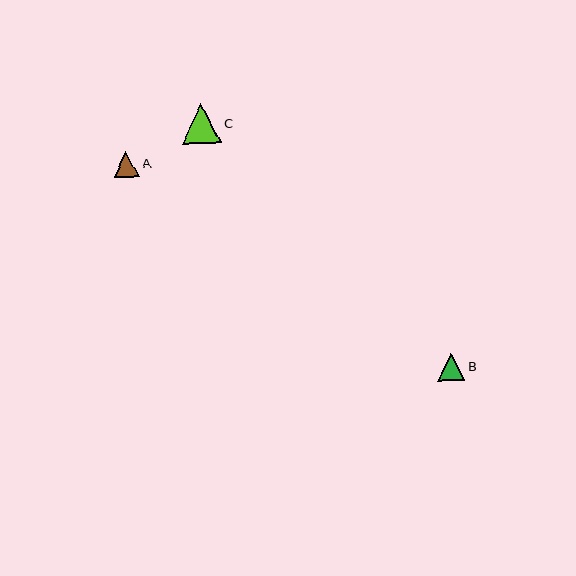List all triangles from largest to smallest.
From largest to smallest: C, B, A.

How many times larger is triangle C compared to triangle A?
Triangle C is approximately 1.5 times the size of triangle A.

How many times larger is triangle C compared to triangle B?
Triangle C is approximately 1.4 times the size of triangle B.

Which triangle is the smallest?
Triangle A is the smallest with a size of approximately 25 pixels.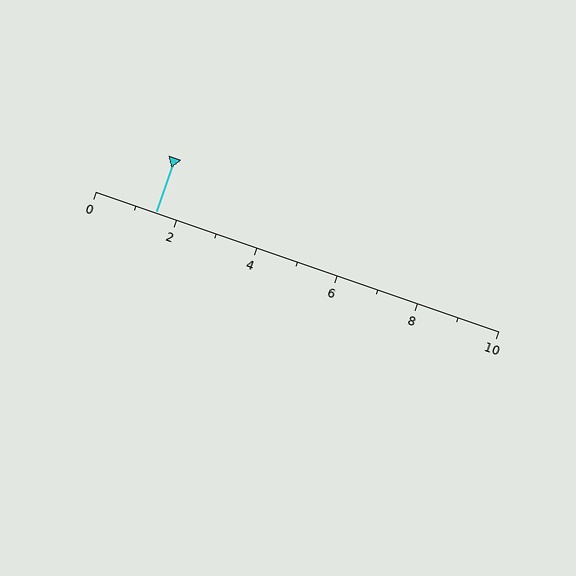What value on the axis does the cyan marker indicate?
The marker indicates approximately 1.5.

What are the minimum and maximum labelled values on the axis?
The axis runs from 0 to 10.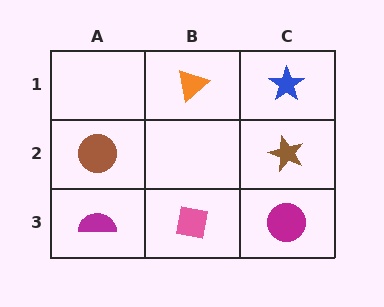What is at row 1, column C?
A blue star.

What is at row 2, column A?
A brown circle.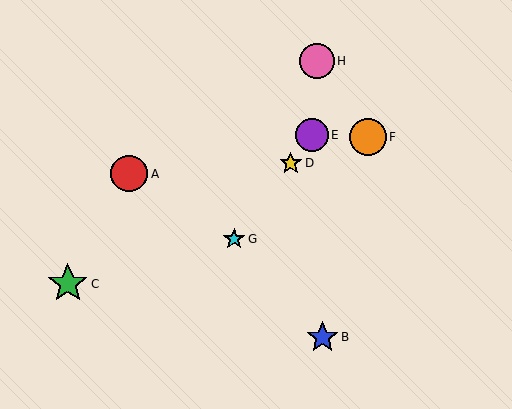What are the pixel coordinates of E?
Object E is at (312, 135).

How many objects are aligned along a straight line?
3 objects (D, E, G) are aligned along a straight line.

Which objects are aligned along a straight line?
Objects D, E, G are aligned along a straight line.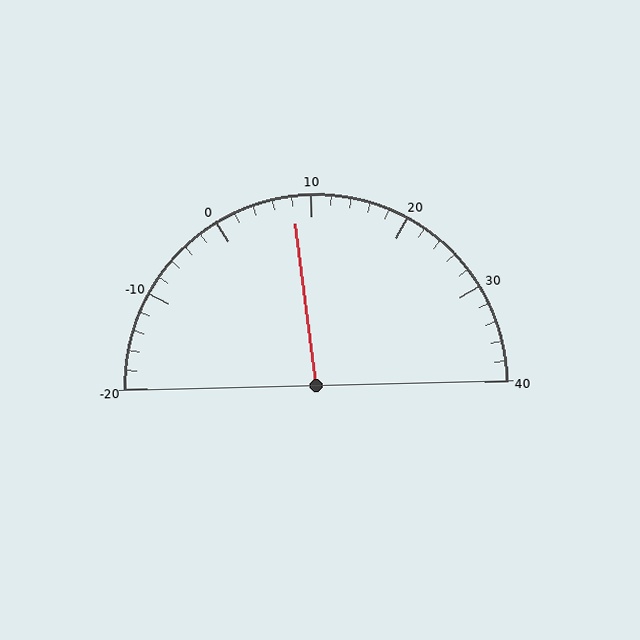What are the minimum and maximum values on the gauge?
The gauge ranges from -20 to 40.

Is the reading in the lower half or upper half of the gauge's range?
The reading is in the lower half of the range (-20 to 40).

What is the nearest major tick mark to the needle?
The nearest major tick mark is 10.